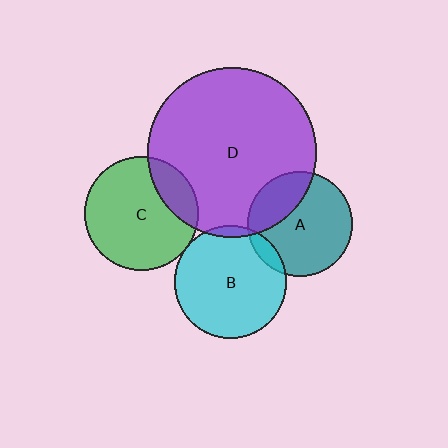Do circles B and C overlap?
Yes.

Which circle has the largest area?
Circle D (purple).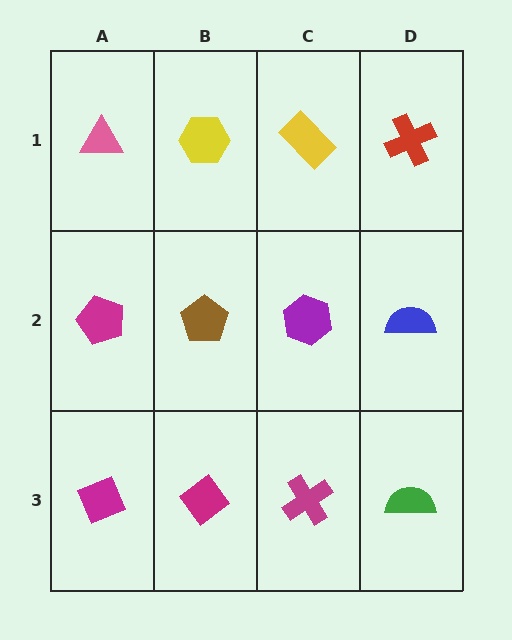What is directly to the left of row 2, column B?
A magenta pentagon.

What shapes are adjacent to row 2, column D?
A red cross (row 1, column D), a green semicircle (row 3, column D), a purple hexagon (row 2, column C).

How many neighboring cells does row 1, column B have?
3.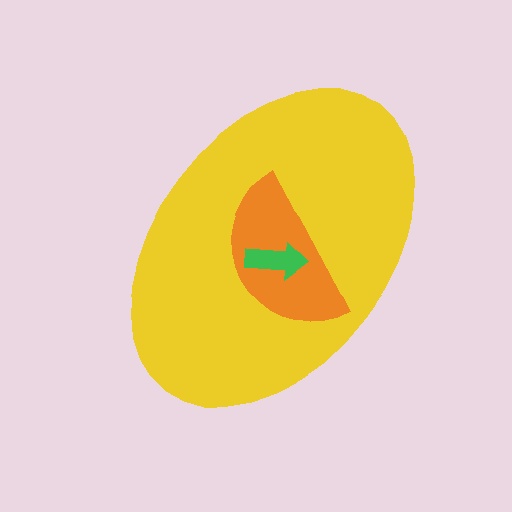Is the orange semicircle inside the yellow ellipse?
Yes.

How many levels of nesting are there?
3.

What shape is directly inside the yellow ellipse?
The orange semicircle.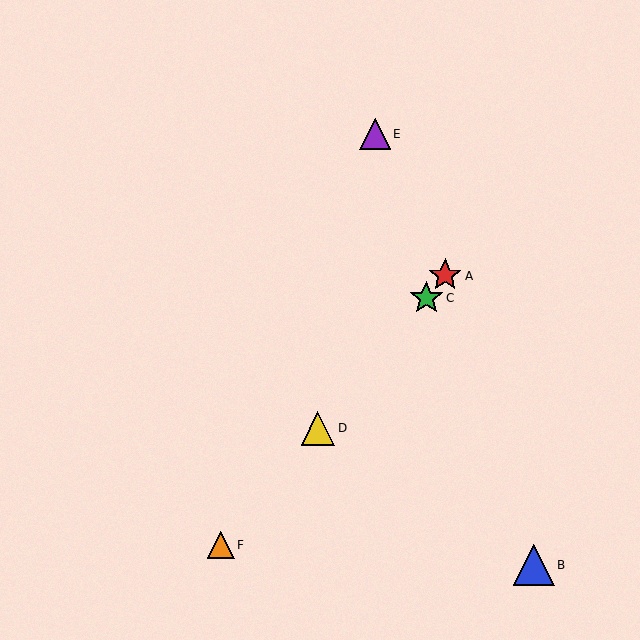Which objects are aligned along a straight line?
Objects A, C, D, F are aligned along a straight line.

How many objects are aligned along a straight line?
4 objects (A, C, D, F) are aligned along a straight line.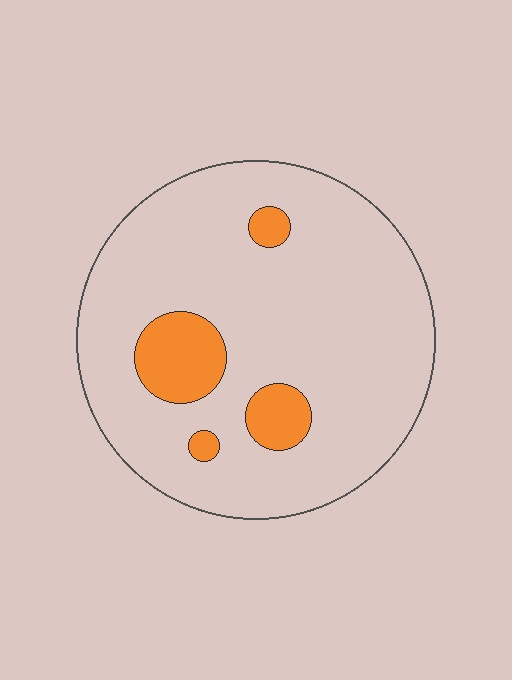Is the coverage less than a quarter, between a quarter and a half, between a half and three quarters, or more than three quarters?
Less than a quarter.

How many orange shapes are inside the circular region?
4.